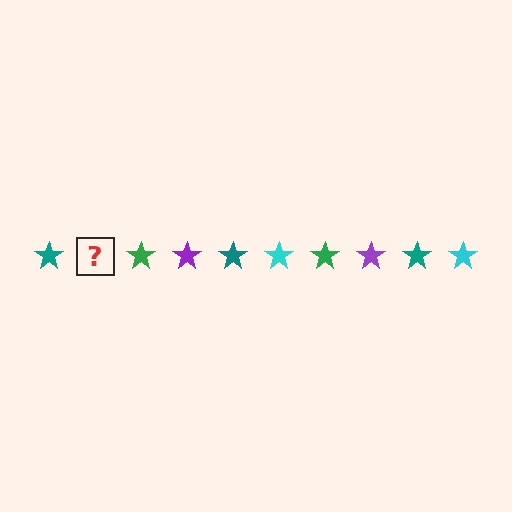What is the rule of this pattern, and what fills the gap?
The rule is that the pattern cycles through teal, cyan, green, purple stars. The gap should be filled with a cyan star.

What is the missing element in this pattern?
The missing element is a cyan star.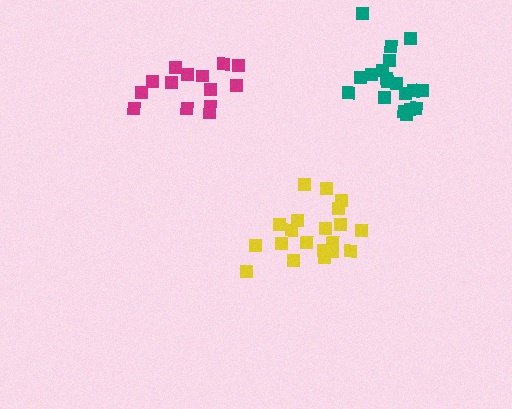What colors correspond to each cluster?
The clusters are colored: magenta, teal, yellow.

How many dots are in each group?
Group 1: 14 dots, Group 2: 19 dots, Group 3: 20 dots (53 total).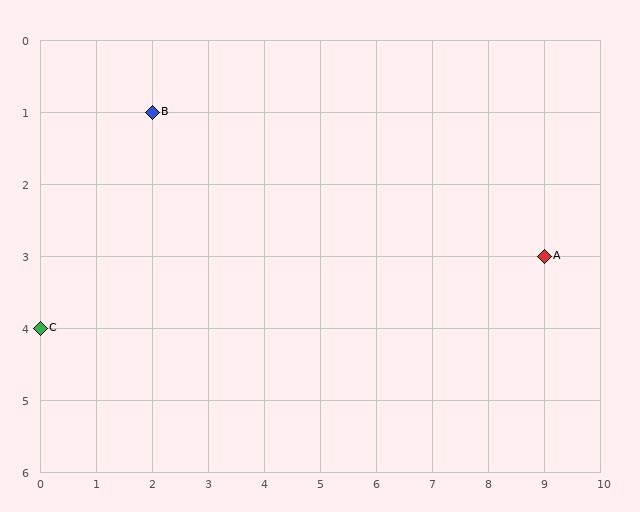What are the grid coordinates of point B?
Point B is at grid coordinates (2, 1).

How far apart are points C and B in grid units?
Points C and B are 2 columns and 3 rows apart (about 3.6 grid units diagonally).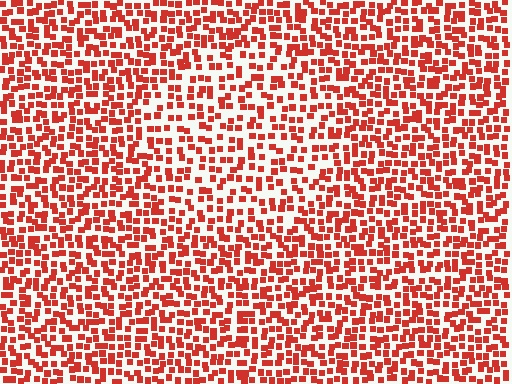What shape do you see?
I see a circle.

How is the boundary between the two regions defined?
The boundary is defined by a change in element density (approximately 1.5x ratio). All elements are the same color, size, and shape.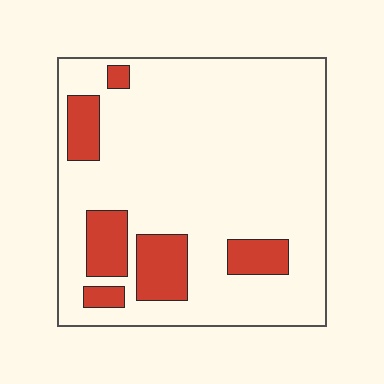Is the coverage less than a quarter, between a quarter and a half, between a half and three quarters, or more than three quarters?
Less than a quarter.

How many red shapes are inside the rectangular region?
6.